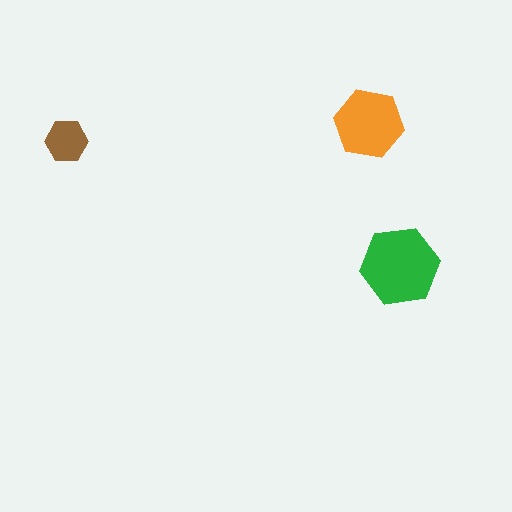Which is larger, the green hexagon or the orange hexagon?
The green one.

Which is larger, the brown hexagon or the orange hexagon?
The orange one.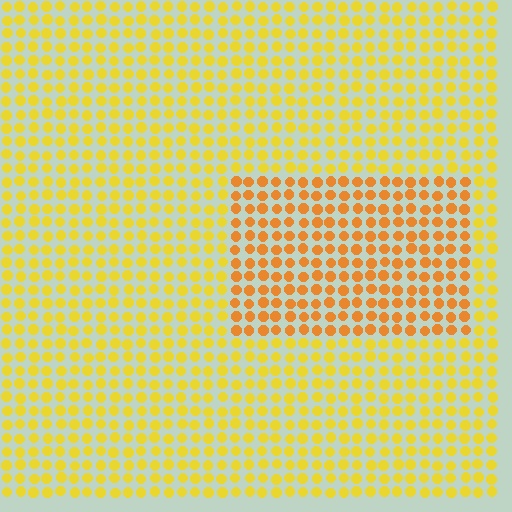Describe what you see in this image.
The image is filled with small yellow elements in a uniform arrangement. A rectangle-shaped region is visible where the elements are tinted to a slightly different hue, forming a subtle color boundary.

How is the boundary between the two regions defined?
The boundary is defined purely by a slight shift in hue (about 25 degrees). Spacing, size, and orientation are identical on both sides.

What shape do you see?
I see a rectangle.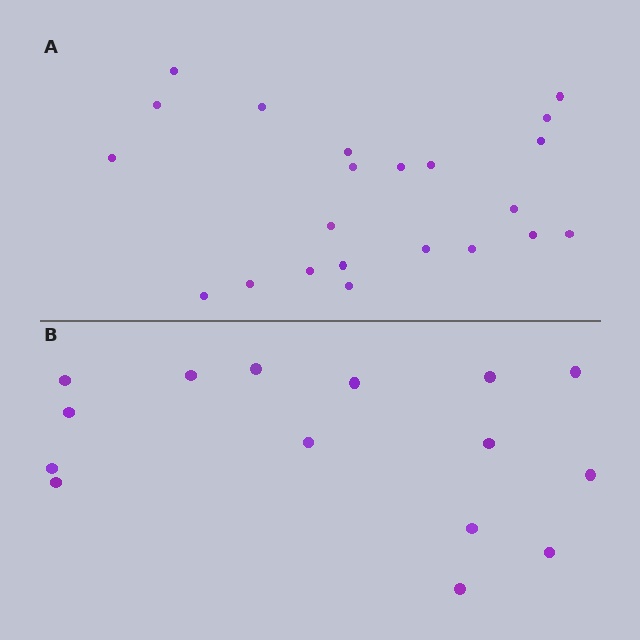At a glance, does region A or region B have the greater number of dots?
Region A (the top region) has more dots.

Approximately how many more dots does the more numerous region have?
Region A has roughly 8 or so more dots than region B.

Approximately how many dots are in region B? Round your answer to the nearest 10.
About 20 dots. (The exact count is 15, which rounds to 20.)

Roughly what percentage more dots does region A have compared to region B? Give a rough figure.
About 45% more.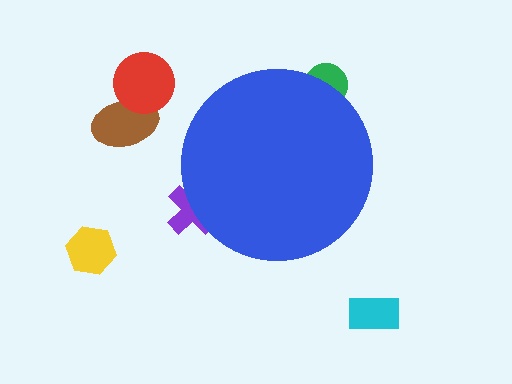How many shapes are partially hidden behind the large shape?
2 shapes are partially hidden.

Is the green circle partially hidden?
Yes, the green circle is partially hidden behind the blue circle.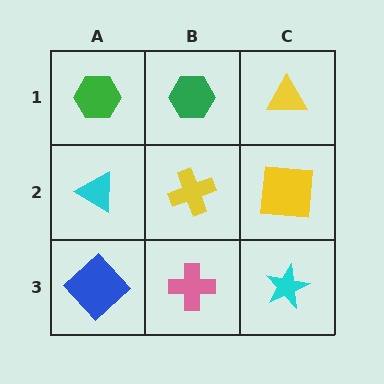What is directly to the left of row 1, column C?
A green hexagon.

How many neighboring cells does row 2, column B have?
4.